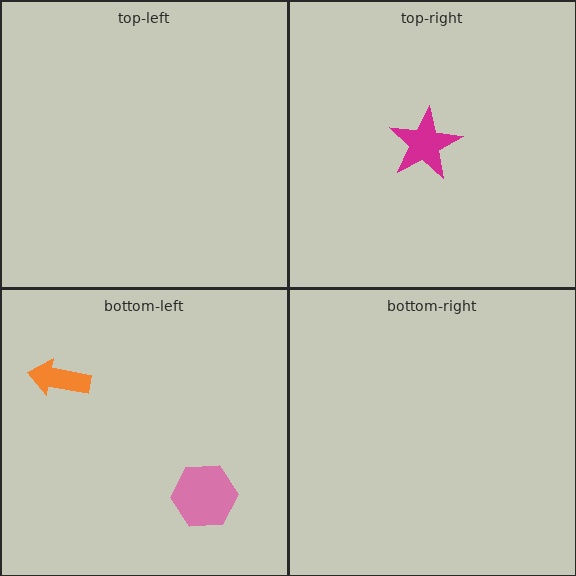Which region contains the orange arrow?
The bottom-left region.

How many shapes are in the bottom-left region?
2.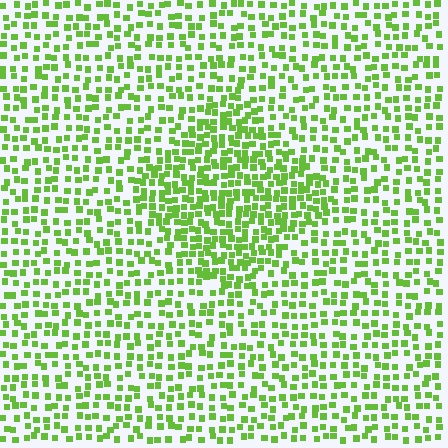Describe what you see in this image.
The image contains small lime elements arranged at two different densities. A diamond-shaped region is visible where the elements are more densely packed than the surrounding area.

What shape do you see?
I see a diamond.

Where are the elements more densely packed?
The elements are more densely packed inside the diamond boundary.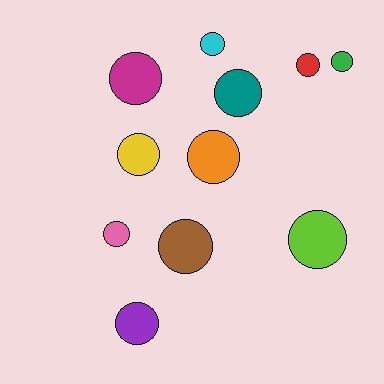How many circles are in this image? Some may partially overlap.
There are 11 circles.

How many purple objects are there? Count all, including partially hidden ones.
There is 1 purple object.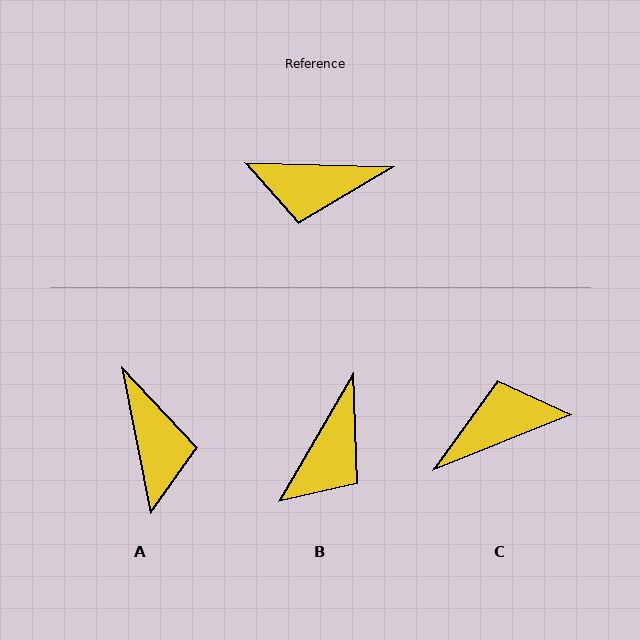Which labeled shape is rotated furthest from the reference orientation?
C, about 157 degrees away.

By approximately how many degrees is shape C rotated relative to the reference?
Approximately 157 degrees clockwise.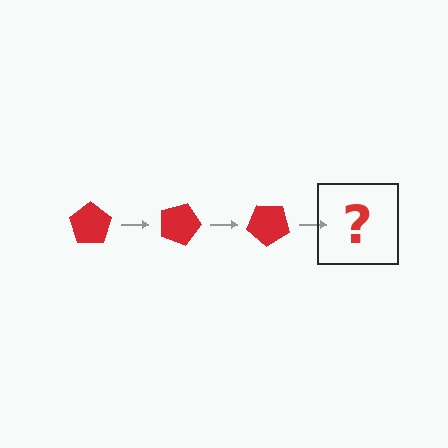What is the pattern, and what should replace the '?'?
The pattern is that the pentagon rotates 20 degrees each step. The '?' should be a red pentagon rotated 60 degrees.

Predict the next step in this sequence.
The next step is a red pentagon rotated 60 degrees.